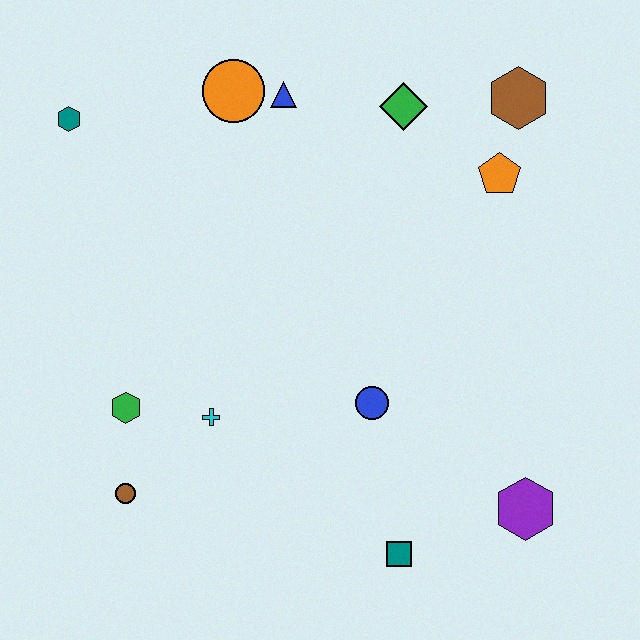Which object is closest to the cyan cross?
The green hexagon is closest to the cyan cross.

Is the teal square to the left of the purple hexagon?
Yes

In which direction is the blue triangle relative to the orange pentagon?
The blue triangle is to the left of the orange pentagon.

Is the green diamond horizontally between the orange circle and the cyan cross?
No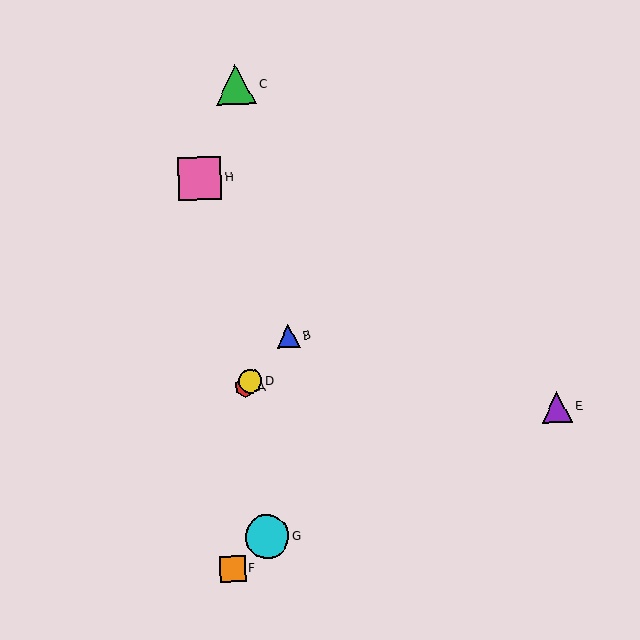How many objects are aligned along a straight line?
3 objects (A, B, D) are aligned along a straight line.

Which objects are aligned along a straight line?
Objects A, B, D are aligned along a straight line.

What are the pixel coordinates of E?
Object E is at (557, 407).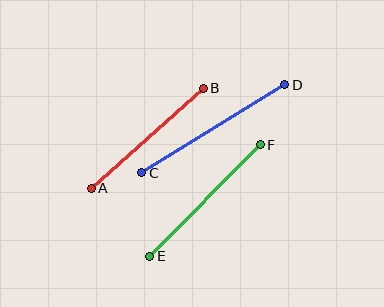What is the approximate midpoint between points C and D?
The midpoint is at approximately (213, 129) pixels.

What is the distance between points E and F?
The distance is approximately 157 pixels.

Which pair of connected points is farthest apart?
Points C and D are farthest apart.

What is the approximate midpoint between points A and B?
The midpoint is at approximately (147, 138) pixels.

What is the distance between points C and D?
The distance is approximately 167 pixels.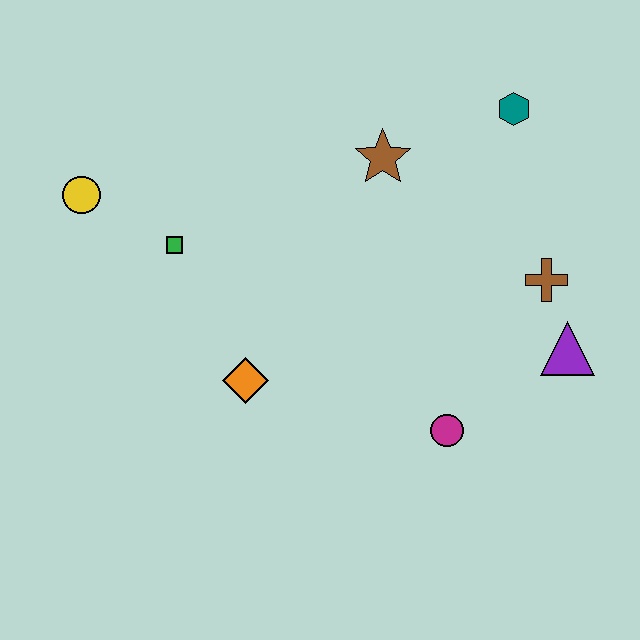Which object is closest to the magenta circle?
The purple triangle is closest to the magenta circle.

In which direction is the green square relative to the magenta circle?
The green square is to the left of the magenta circle.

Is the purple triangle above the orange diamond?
Yes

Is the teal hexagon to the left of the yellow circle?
No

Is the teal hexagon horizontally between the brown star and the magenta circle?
No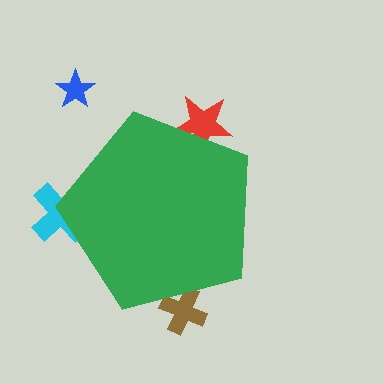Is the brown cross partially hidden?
Yes, the brown cross is partially hidden behind the green pentagon.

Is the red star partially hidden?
Yes, the red star is partially hidden behind the green pentagon.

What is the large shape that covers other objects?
A green pentagon.